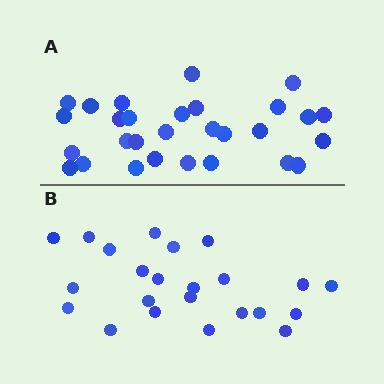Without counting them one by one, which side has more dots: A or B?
Region A (the top region) has more dots.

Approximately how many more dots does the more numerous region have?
Region A has about 6 more dots than region B.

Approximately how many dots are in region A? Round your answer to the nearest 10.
About 30 dots. (The exact count is 29, which rounds to 30.)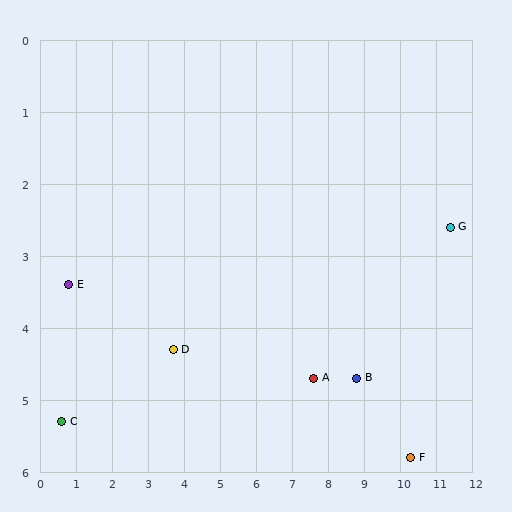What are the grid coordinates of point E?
Point E is at approximately (0.8, 3.4).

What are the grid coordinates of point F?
Point F is at approximately (10.3, 5.8).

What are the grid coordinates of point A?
Point A is at approximately (7.6, 4.7).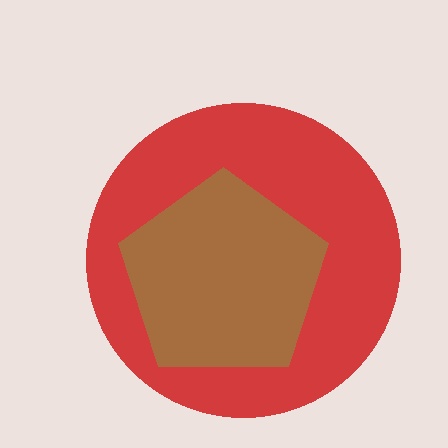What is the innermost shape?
The brown pentagon.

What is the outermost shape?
The red circle.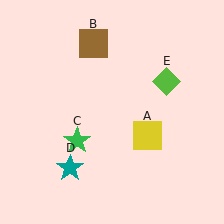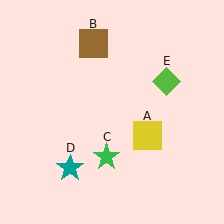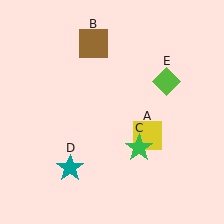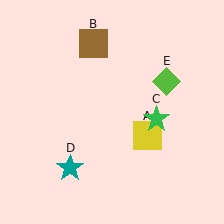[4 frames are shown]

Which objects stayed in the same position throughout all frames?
Yellow square (object A) and brown square (object B) and teal star (object D) and lime diamond (object E) remained stationary.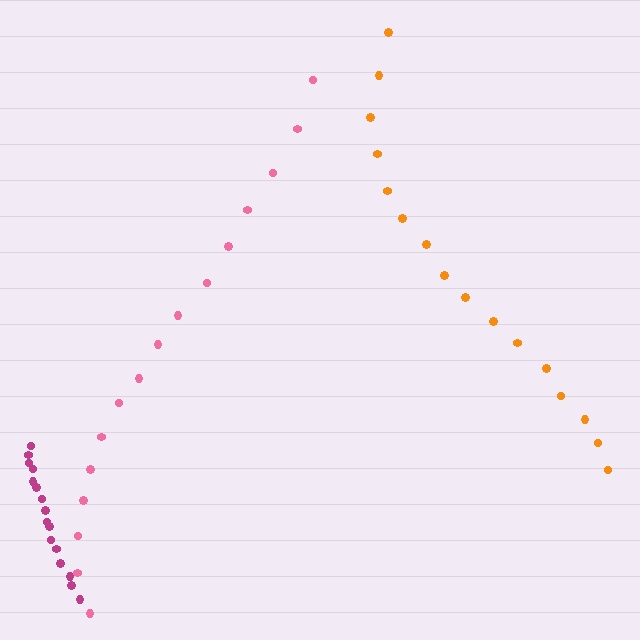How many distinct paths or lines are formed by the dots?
There are 3 distinct paths.